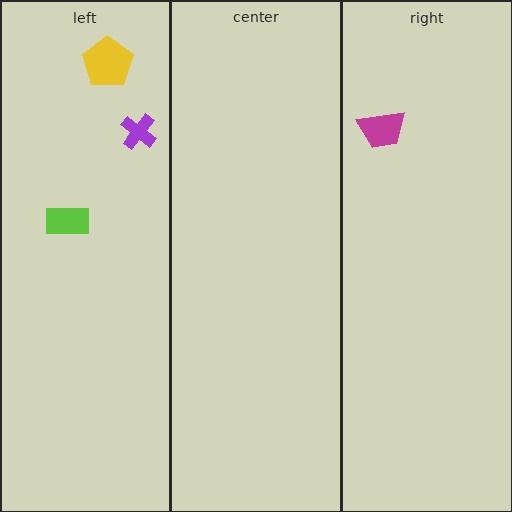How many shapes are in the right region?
1.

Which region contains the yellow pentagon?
The left region.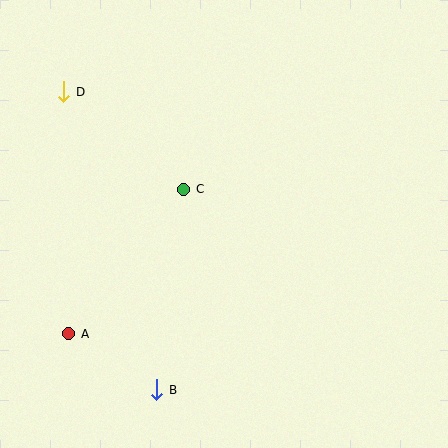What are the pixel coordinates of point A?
Point A is at (69, 334).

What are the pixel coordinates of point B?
Point B is at (157, 390).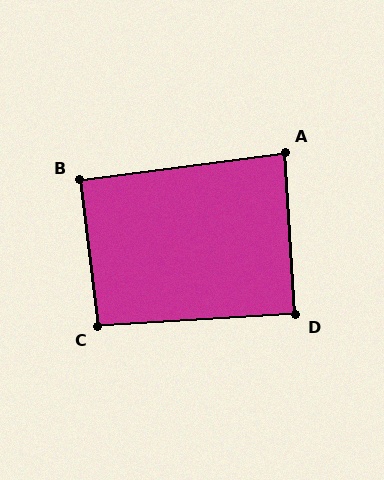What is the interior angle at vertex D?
Approximately 90 degrees (approximately right).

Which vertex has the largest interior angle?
C, at approximately 94 degrees.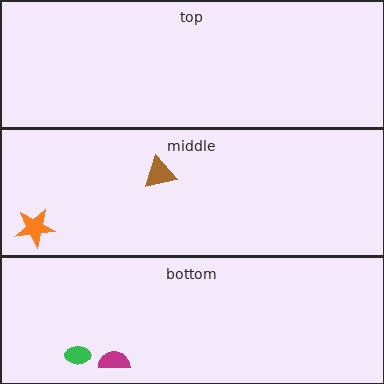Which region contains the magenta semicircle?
The bottom region.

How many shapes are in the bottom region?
2.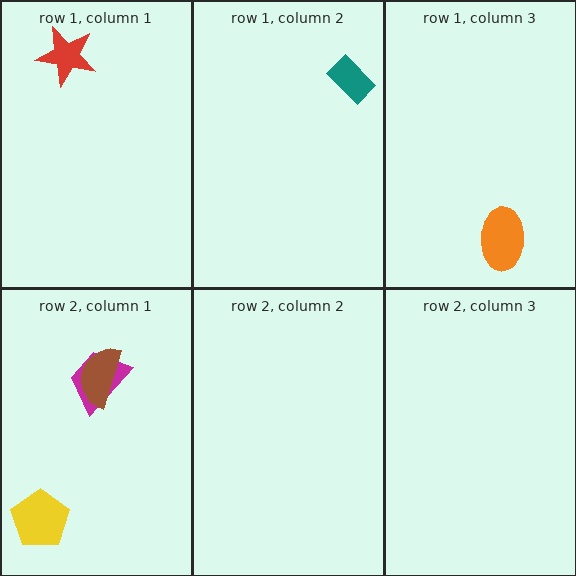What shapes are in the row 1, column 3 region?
The orange ellipse.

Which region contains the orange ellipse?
The row 1, column 3 region.